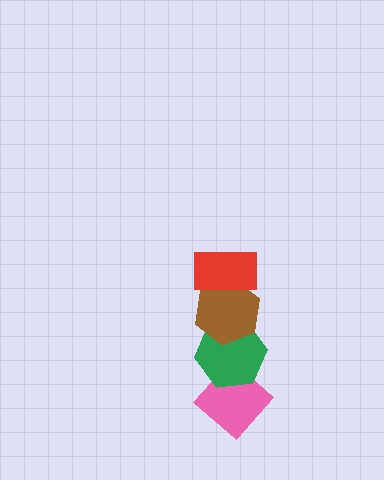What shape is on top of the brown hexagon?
The red rectangle is on top of the brown hexagon.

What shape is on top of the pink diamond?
The green hexagon is on top of the pink diamond.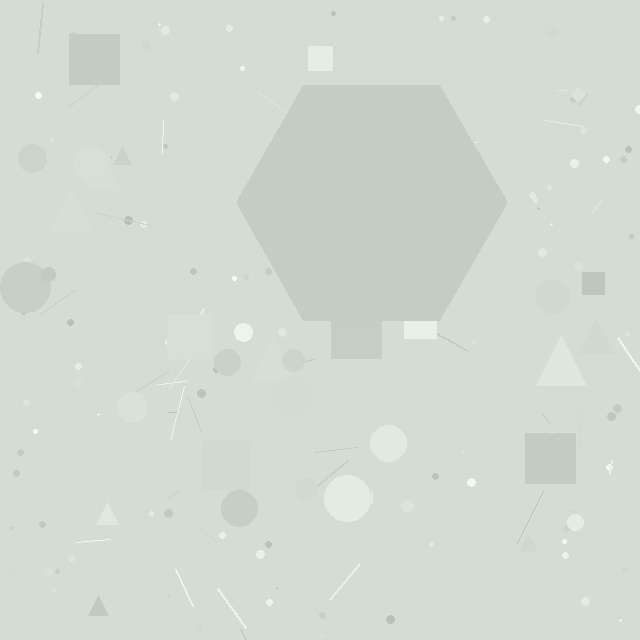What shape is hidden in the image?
A hexagon is hidden in the image.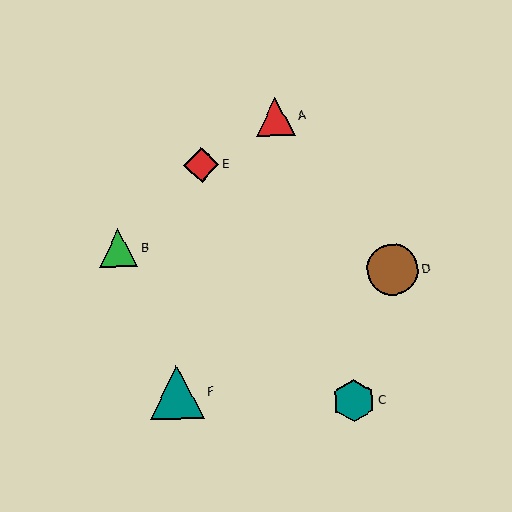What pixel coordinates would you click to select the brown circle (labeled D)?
Click at (393, 270) to select the brown circle D.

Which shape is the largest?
The teal triangle (labeled F) is the largest.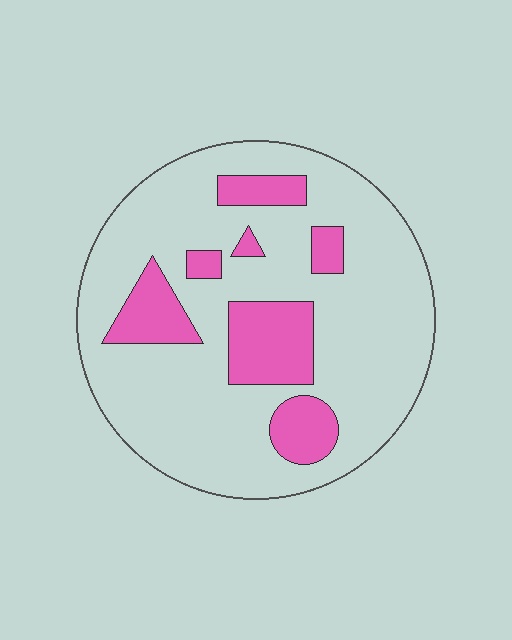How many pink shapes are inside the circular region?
7.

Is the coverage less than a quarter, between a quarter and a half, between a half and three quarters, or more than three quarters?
Less than a quarter.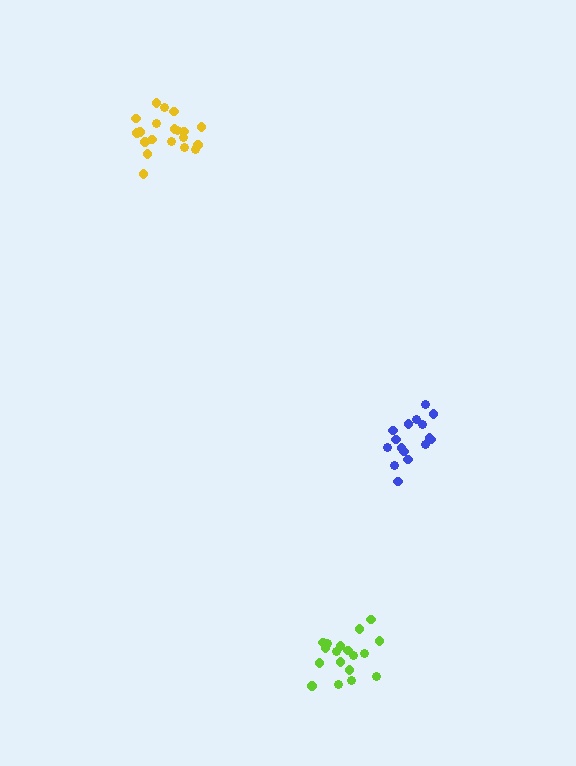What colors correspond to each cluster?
The clusters are colored: yellow, blue, lime.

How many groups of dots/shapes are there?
There are 3 groups.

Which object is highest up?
The yellow cluster is topmost.